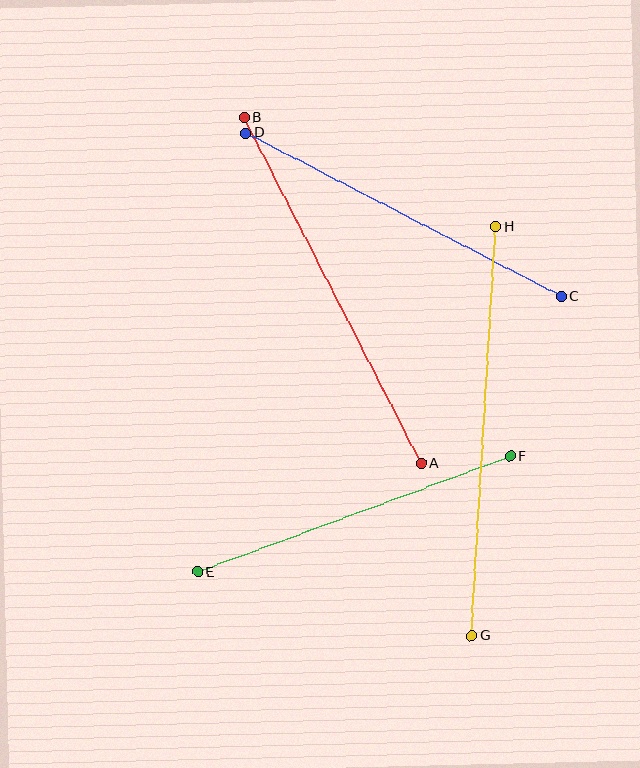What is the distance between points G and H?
The distance is approximately 410 pixels.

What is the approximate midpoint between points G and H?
The midpoint is at approximately (484, 431) pixels.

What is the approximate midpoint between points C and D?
The midpoint is at approximately (403, 215) pixels.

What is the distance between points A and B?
The distance is approximately 388 pixels.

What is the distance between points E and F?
The distance is approximately 333 pixels.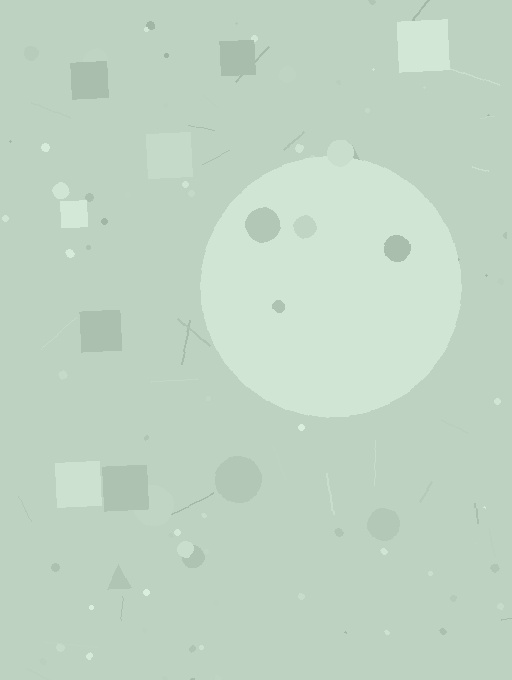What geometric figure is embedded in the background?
A circle is embedded in the background.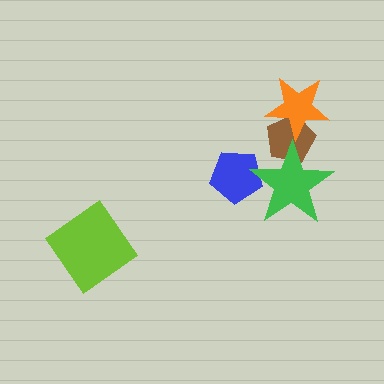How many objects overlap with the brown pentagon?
2 objects overlap with the brown pentagon.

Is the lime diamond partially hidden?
No, no other shape covers it.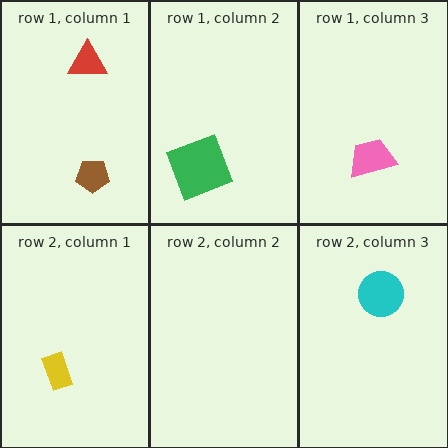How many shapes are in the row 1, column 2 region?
1.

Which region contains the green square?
The row 1, column 2 region.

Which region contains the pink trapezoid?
The row 1, column 3 region.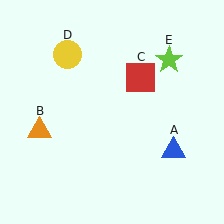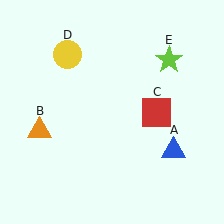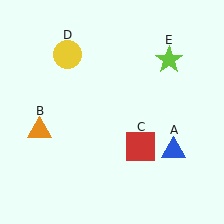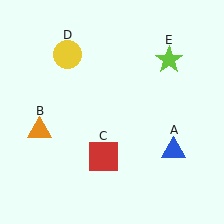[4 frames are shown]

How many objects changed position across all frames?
1 object changed position: red square (object C).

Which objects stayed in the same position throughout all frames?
Blue triangle (object A) and orange triangle (object B) and yellow circle (object D) and lime star (object E) remained stationary.